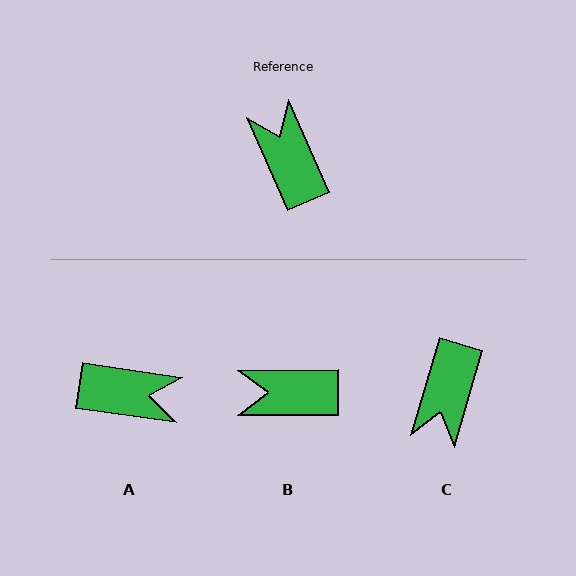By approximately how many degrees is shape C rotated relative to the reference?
Approximately 140 degrees counter-clockwise.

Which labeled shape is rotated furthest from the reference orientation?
C, about 140 degrees away.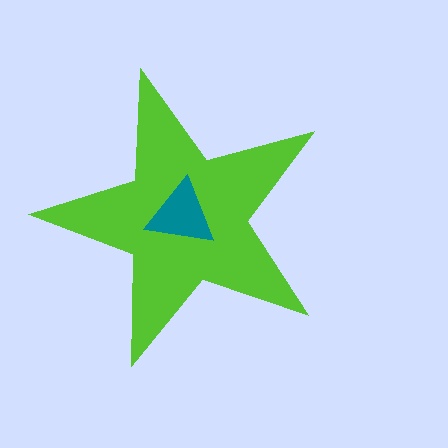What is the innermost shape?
The teal triangle.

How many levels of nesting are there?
2.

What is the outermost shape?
The lime star.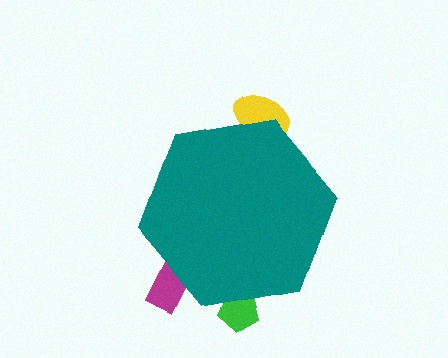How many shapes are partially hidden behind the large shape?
3 shapes are partially hidden.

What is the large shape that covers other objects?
A teal hexagon.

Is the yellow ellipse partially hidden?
Yes, the yellow ellipse is partially hidden behind the teal hexagon.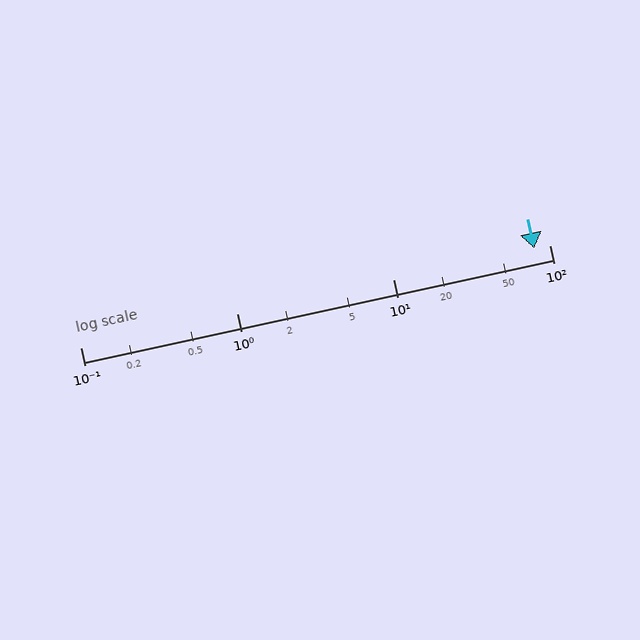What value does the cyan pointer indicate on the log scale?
The pointer indicates approximately 80.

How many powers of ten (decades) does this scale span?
The scale spans 3 decades, from 0.1 to 100.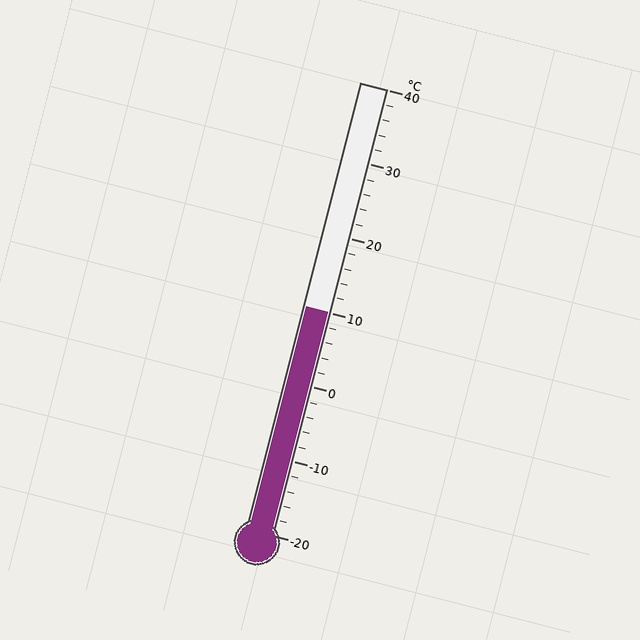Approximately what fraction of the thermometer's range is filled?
The thermometer is filled to approximately 50% of its range.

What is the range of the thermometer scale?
The thermometer scale ranges from -20°C to 40°C.